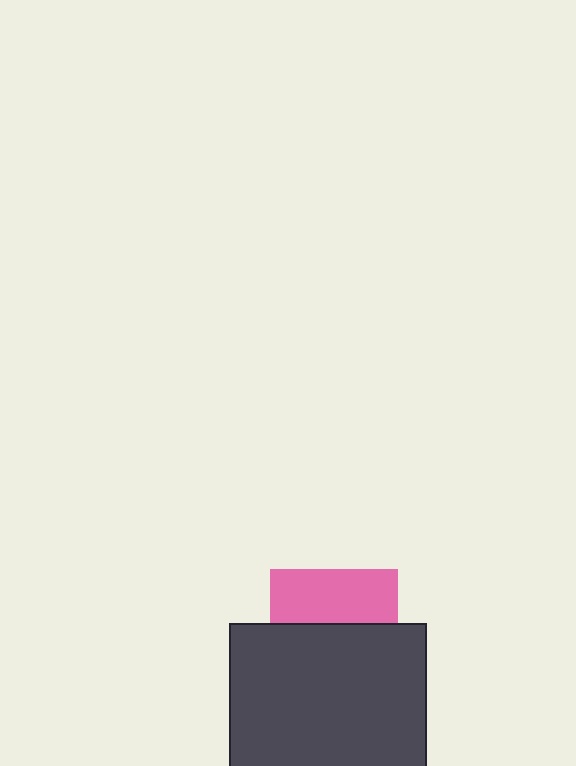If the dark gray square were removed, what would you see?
You would see the complete pink square.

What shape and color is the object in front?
The object in front is a dark gray square.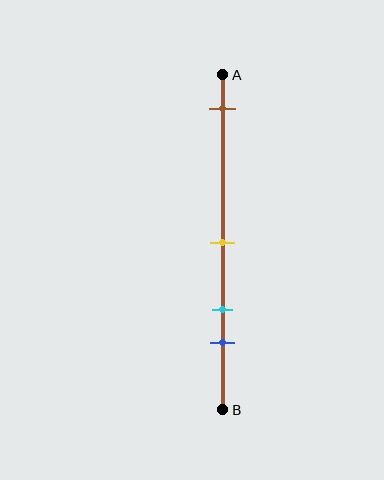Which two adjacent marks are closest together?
The cyan and blue marks are the closest adjacent pair.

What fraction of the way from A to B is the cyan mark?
The cyan mark is approximately 70% (0.7) of the way from A to B.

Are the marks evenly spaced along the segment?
No, the marks are not evenly spaced.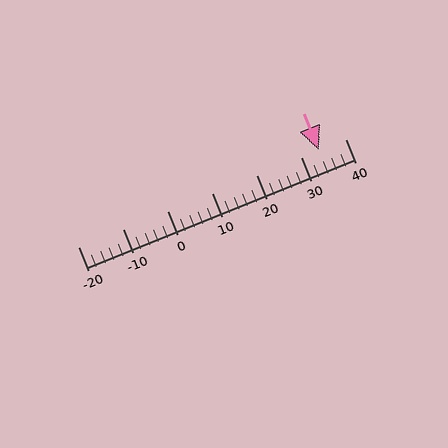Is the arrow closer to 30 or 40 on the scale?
The arrow is closer to 30.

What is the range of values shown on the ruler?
The ruler shows values from -20 to 40.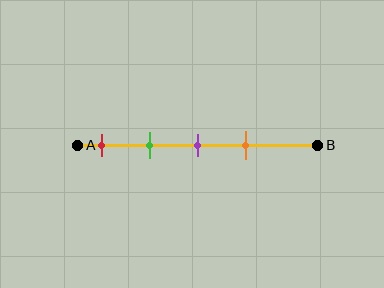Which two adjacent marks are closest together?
The purple and orange marks are the closest adjacent pair.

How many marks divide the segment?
There are 4 marks dividing the segment.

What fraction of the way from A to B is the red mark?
The red mark is approximately 10% (0.1) of the way from A to B.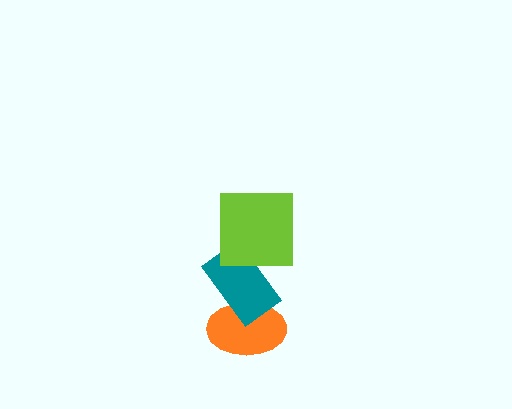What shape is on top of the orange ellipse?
The teal rectangle is on top of the orange ellipse.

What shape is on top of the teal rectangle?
The lime square is on top of the teal rectangle.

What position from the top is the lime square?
The lime square is 1st from the top.